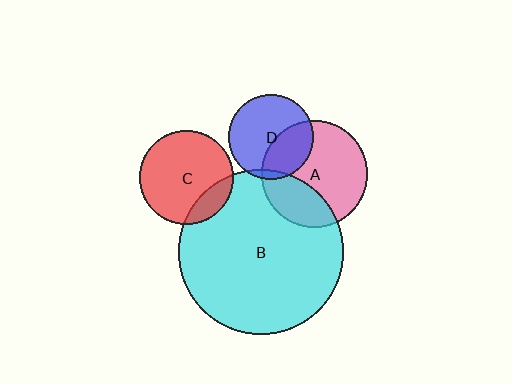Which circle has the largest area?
Circle B (cyan).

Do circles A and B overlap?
Yes.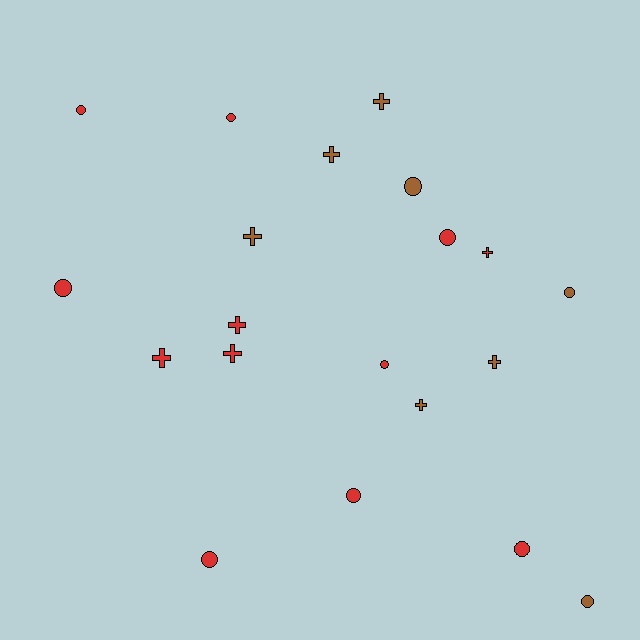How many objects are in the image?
There are 20 objects.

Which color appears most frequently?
Red, with 12 objects.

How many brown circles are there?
There are 3 brown circles.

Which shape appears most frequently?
Circle, with 11 objects.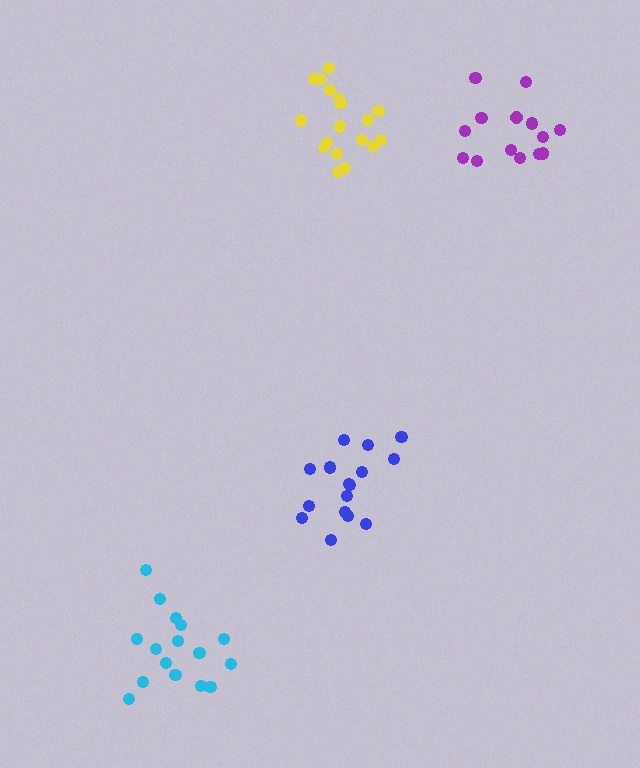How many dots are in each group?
Group 1: 18 dots, Group 2: 16 dots, Group 3: 15 dots, Group 4: 16 dots (65 total).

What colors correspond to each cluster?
The clusters are colored: yellow, cyan, purple, blue.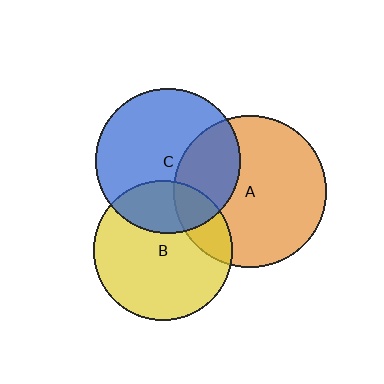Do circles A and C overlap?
Yes.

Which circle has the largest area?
Circle A (orange).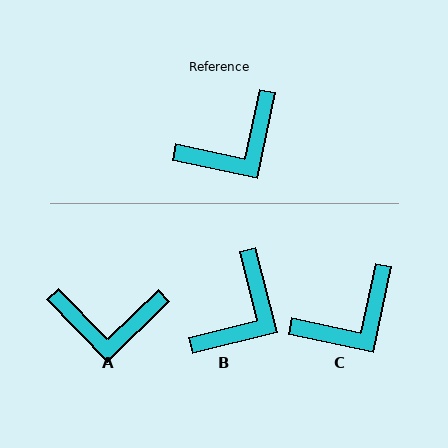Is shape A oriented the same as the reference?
No, it is off by about 34 degrees.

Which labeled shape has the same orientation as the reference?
C.